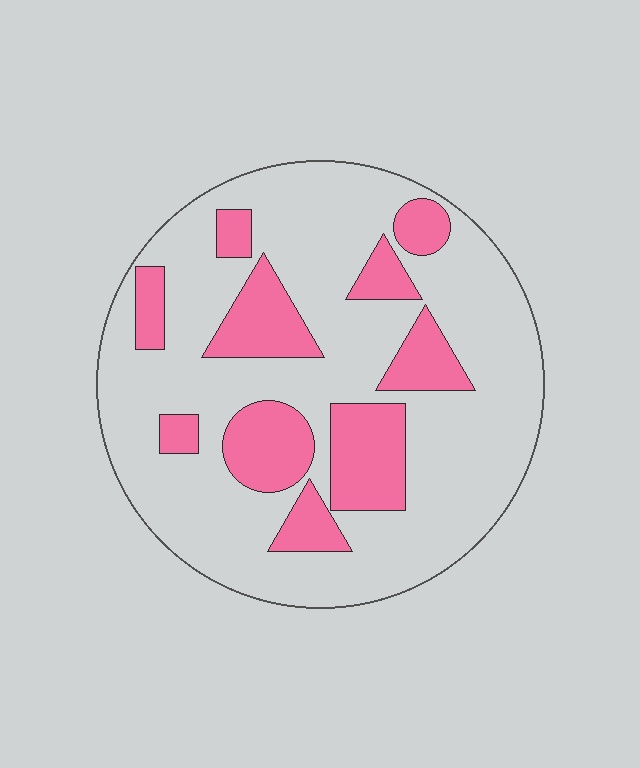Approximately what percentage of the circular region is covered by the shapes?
Approximately 25%.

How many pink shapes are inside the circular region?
10.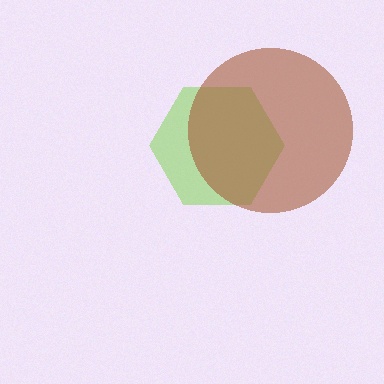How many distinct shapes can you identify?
There are 2 distinct shapes: a lime hexagon, a brown circle.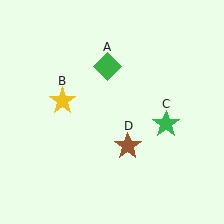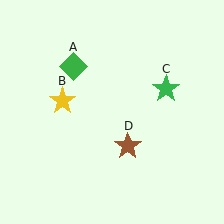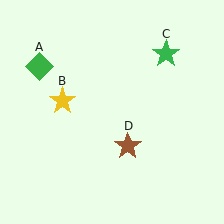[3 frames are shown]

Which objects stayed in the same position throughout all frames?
Yellow star (object B) and brown star (object D) remained stationary.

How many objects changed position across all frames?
2 objects changed position: green diamond (object A), green star (object C).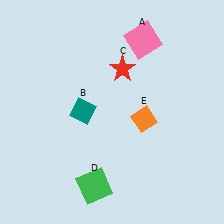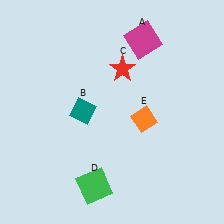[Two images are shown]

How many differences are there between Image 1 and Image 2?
There is 1 difference between the two images.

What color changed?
The square (A) changed from pink in Image 1 to magenta in Image 2.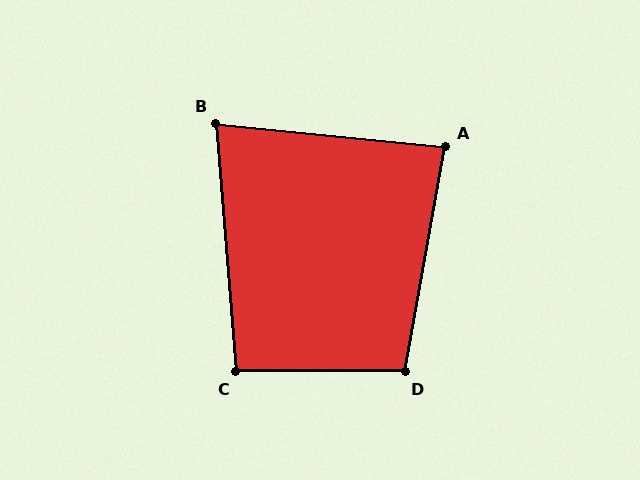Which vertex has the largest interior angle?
D, at approximately 100 degrees.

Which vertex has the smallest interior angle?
B, at approximately 80 degrees.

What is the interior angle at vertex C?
Approximately 94 degrees (approximately right).